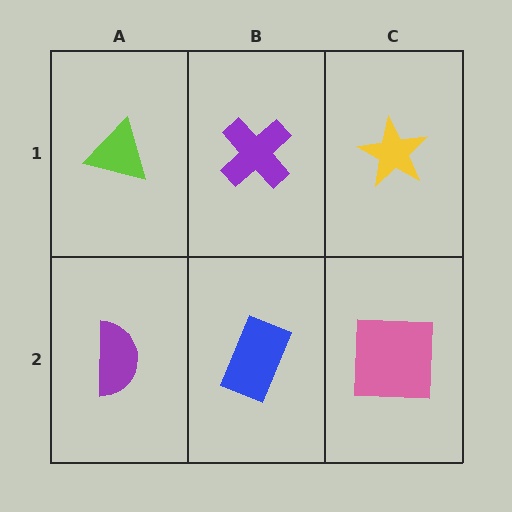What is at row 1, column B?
A purple cross.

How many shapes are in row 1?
3 shapes.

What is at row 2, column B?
A blue rectangle.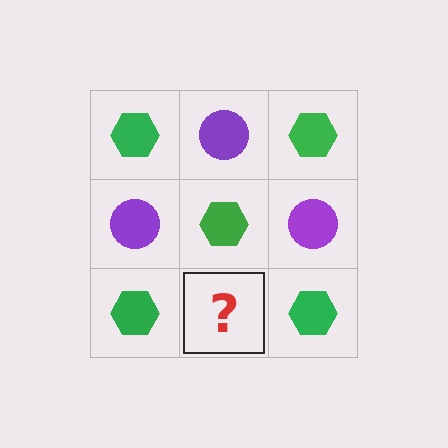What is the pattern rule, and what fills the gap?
The rule is that it alternates green hexagon and purple circle in a checkerboard pattern. The gap should be filled with a purple circle.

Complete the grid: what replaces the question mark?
The question mark should be replaced with a purple circle.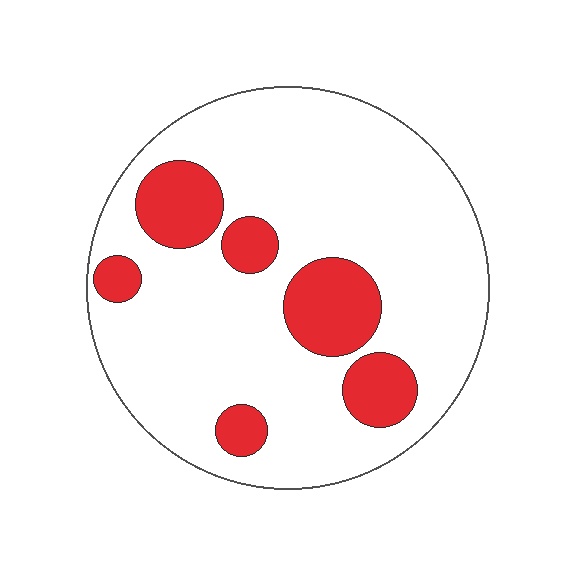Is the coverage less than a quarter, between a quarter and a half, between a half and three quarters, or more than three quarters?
Less than a quarter.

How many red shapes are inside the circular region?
6.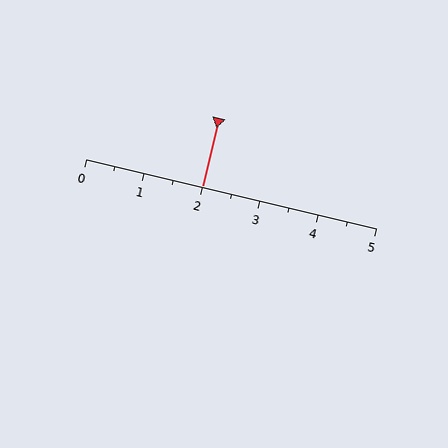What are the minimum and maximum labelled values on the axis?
The axis runs from 0 to 5.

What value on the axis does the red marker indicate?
The marker indicates approximately 2.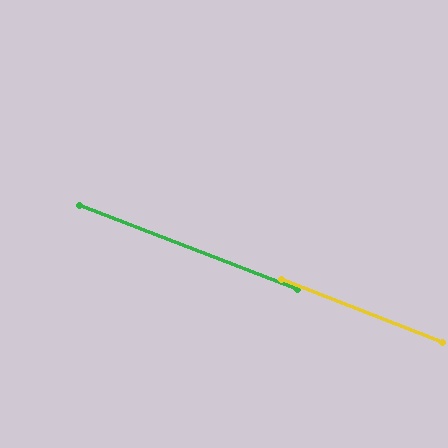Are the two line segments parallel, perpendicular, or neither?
Parallel — their directions differ by only 0.2°.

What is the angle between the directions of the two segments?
Approximately 0 degrees.